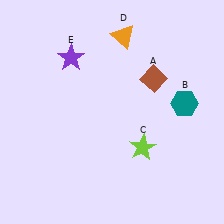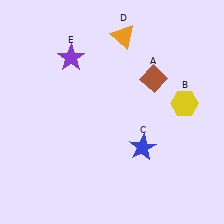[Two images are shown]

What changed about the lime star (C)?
In Image 1, C is lime. In Image 2, it changed to blue.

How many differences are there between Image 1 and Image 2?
There are 2 differences between the two images.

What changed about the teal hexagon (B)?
In Image 1, B is teal. In Image 2, it changed to yellow.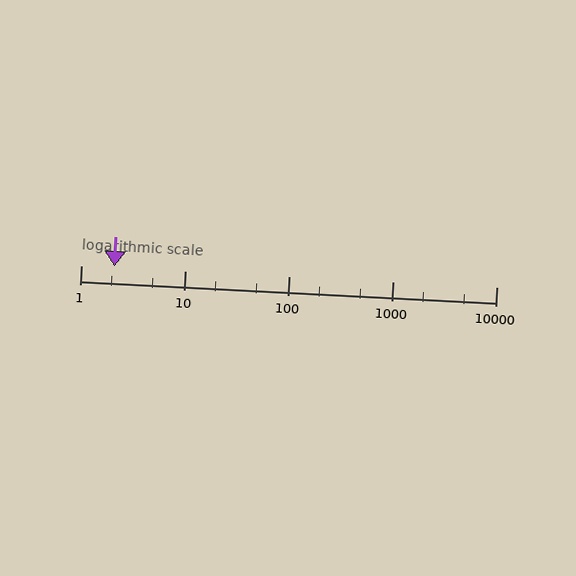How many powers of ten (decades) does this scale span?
The scale spans 4 decades, from 1 to 10000.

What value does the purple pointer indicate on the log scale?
The pointer indicates approximately 2.1.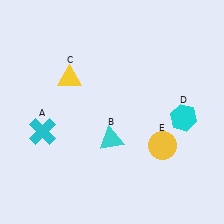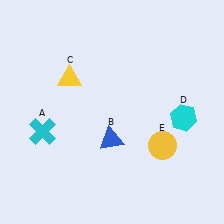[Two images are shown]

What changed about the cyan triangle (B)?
In Image 1, B is cyan. In Image 2, it changed to blue.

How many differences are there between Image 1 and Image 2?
There is 1 difference between the two images.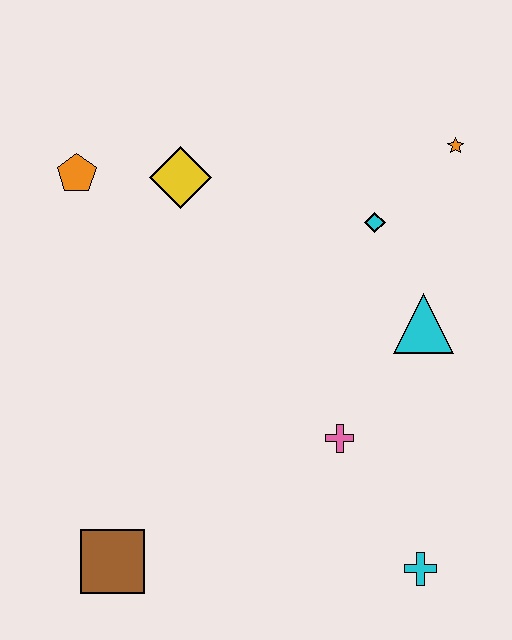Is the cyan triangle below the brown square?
No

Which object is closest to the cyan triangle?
The cyan diamond is closest to the cyan triangle.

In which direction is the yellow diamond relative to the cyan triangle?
The yellow diamond is to the left of the cyan triangle.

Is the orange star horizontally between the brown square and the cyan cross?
No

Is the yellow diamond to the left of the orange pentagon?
No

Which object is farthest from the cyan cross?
The orange pentagon is farthest from the cyan cross.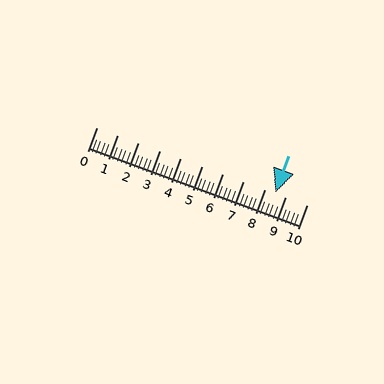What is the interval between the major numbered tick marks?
The major tick marks are spaced 1 units apart.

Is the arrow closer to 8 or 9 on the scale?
The arrow is closer to 9.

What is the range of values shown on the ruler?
The ruler shows values from 0 to 10.